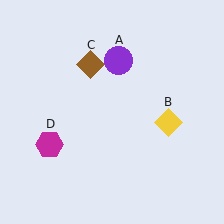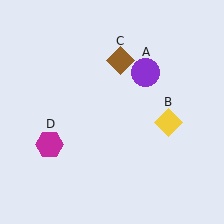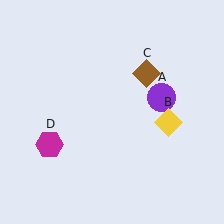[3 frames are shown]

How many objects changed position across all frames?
2 objects changed position: purple circle (object A), brown diamond (object C).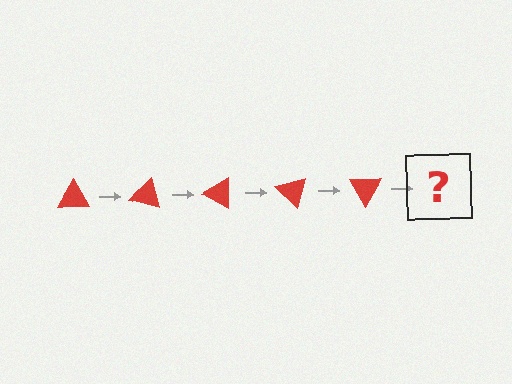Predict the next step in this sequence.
The next step is a red triangle rotated 75 degrees.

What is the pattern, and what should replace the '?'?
The pattern is that the triangle rotates 15 degrees each step. The '?' should be a red triangle rotated 75 degrees.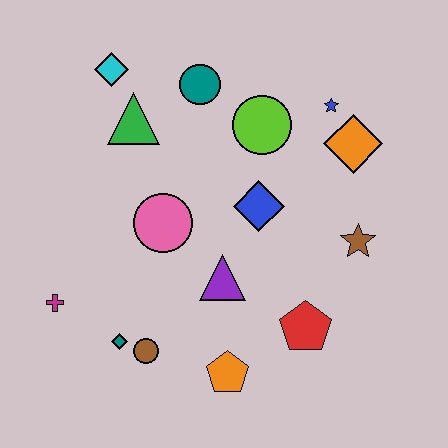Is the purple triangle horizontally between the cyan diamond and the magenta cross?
No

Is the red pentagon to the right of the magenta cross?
Yes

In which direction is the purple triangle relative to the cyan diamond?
The purple triangle is below the cyan diamond.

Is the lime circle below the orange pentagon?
No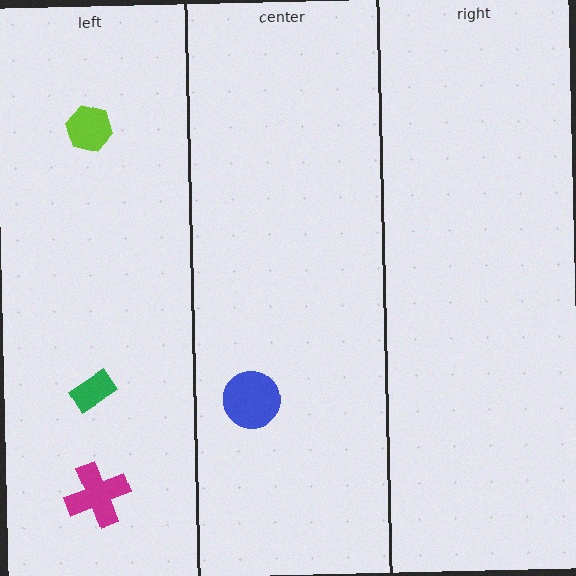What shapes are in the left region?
The magenta cross, the green rectangle, the lime hexagon.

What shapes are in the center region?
The blue circle.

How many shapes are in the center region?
1.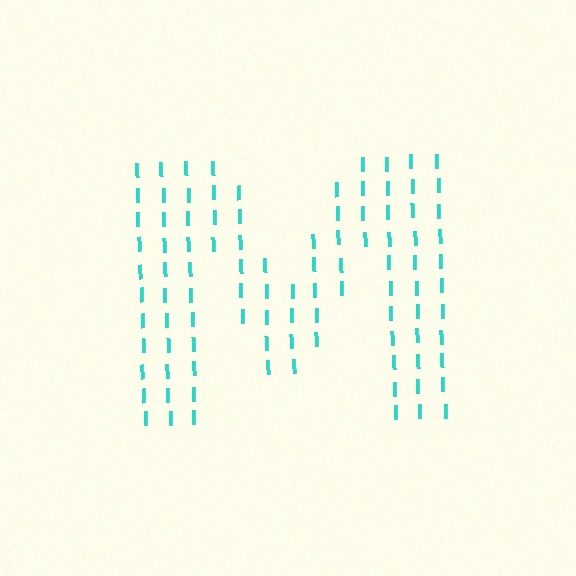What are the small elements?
The small elements are letter I's.